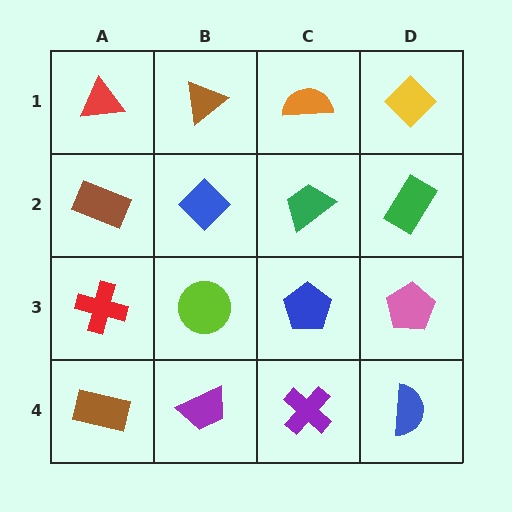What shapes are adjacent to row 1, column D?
A green rectangle (row 2, column D), an orange semicircle (row 1, column C).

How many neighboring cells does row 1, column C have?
3.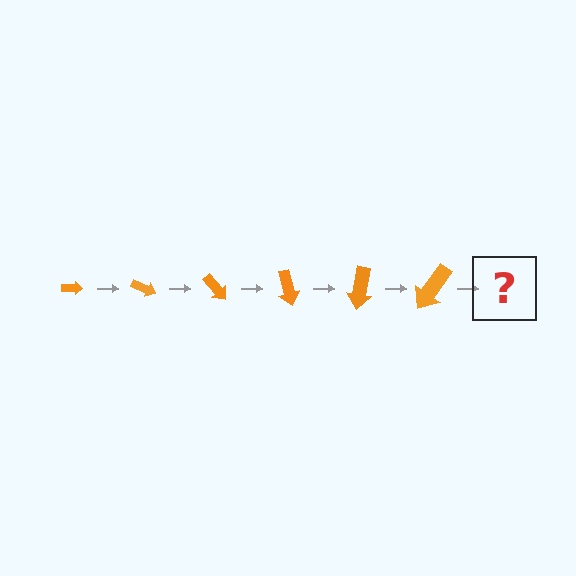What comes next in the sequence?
The next element should be an arrow, larger than the previous one and rotated 150 degrees from the start.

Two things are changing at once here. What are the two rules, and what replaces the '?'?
The two rules are that the arrow grows larger each step and it rotates 25 degrees each step. The '?' should be an arrow, larger than the previous one and rotated 150 degrees from the start.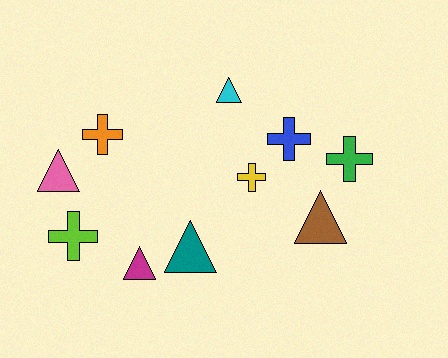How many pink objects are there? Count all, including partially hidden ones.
There is 1 pink object.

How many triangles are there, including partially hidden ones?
There are 5 triangles.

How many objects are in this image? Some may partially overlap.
There are 10 objects.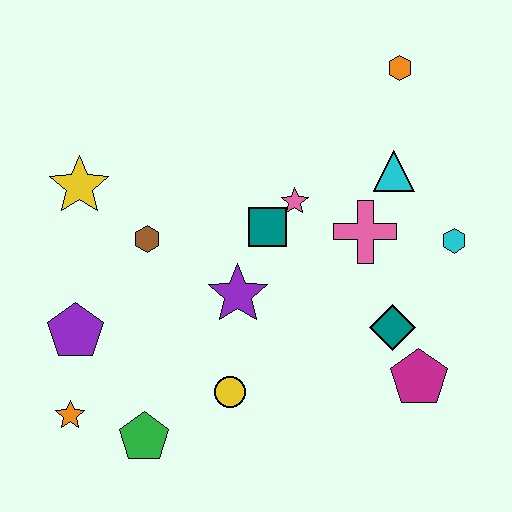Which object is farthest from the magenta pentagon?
The yellow star is farthest from the magenta pentagon.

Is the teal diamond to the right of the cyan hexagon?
No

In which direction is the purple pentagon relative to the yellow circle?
The purple pentagon is to the left of the yellow circle.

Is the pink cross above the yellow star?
No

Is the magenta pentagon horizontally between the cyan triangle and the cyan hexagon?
Yes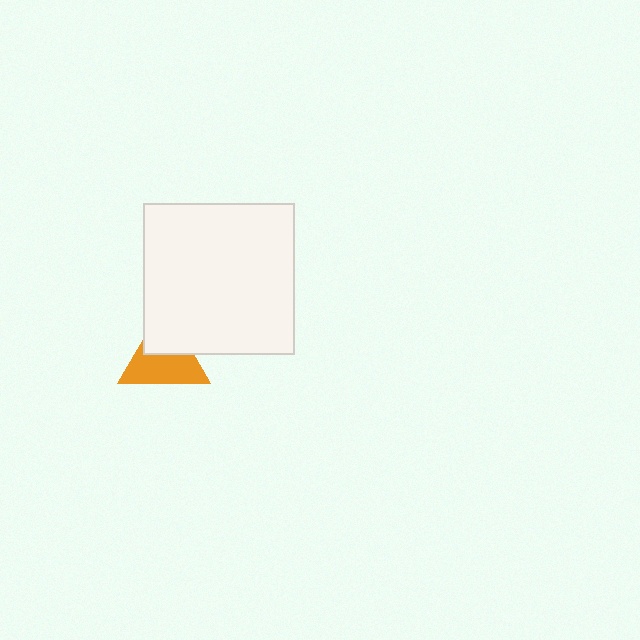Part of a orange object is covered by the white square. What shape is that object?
It is a triangle.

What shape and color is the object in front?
The object in front is a white square.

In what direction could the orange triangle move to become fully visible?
The orange triangle could move down. That would shift it out from behind the white square entirely.